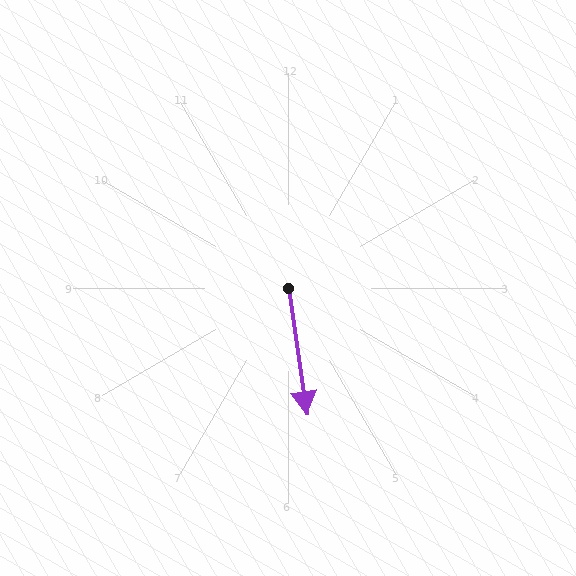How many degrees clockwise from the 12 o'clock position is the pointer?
Approximately 172 degrees.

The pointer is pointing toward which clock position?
Roughly 6 o'clock.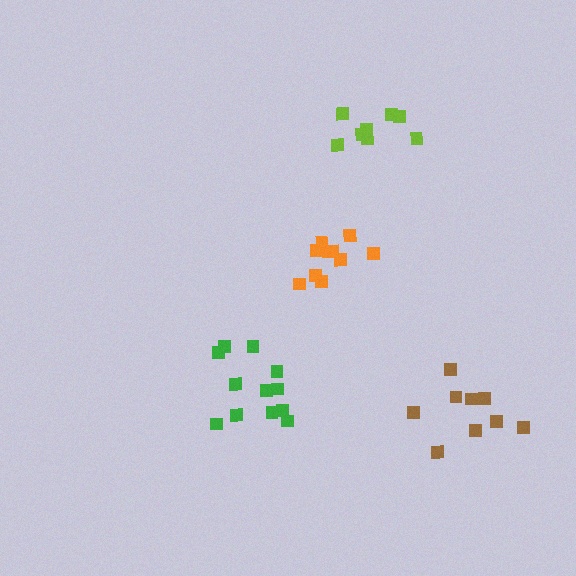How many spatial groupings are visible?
There are 4 spatial groupings.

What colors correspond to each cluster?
The clusters are colored: orange, brown, lime, green.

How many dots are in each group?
Group 1: 11 dots, Group 2: 9 dots, Group 3: 8 dots, Group 4: 12 dots (40 total).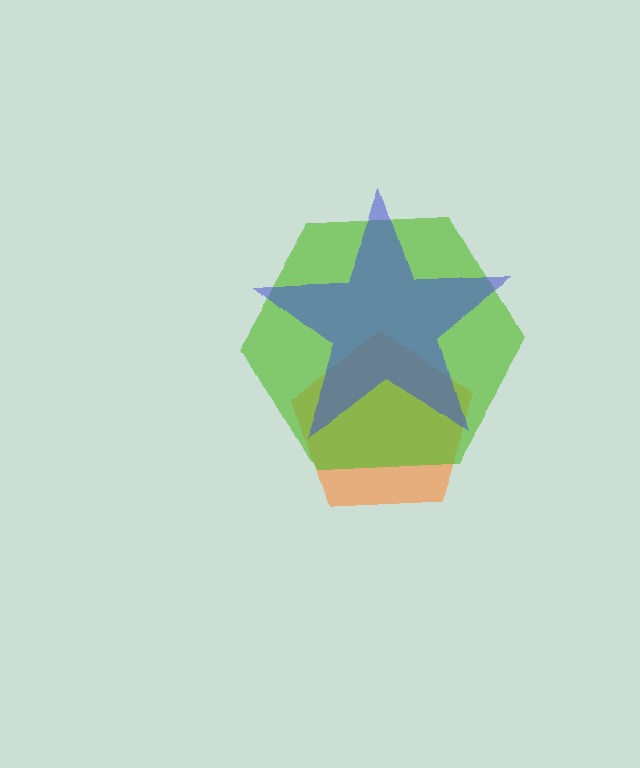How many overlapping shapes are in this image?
There are 3 overlapping shapes in the image.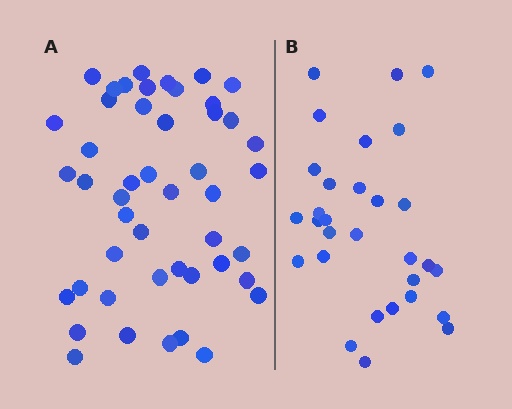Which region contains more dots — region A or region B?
Region A (the left region) has more dots.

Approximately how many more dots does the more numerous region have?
Region A has approximately 15 more dots than region B.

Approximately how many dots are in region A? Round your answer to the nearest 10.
About 50 dots. (The exact count is 47, which rounds to 50.)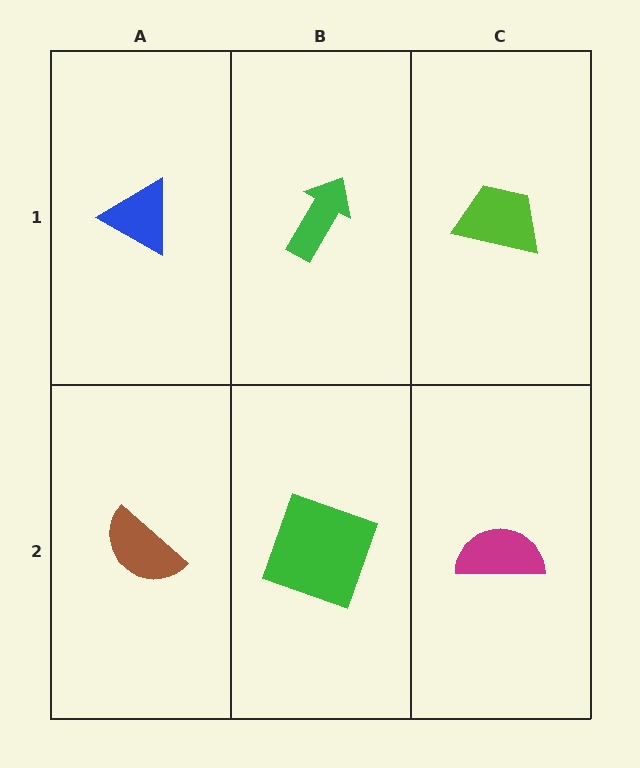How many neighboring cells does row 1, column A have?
2.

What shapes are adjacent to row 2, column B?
A green arrow (row 1, column B), a brown semicircle (row 2, column A), a magenta semicircle (row 2, column C).